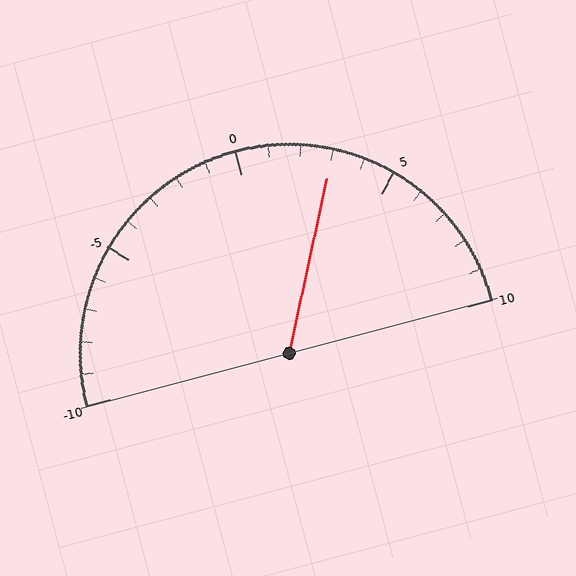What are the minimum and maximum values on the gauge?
The gauge ranges from -10 to 10.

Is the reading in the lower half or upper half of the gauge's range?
The reading is in the upper half of the range (-10 to 10).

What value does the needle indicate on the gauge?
The needle indicates approximately 3.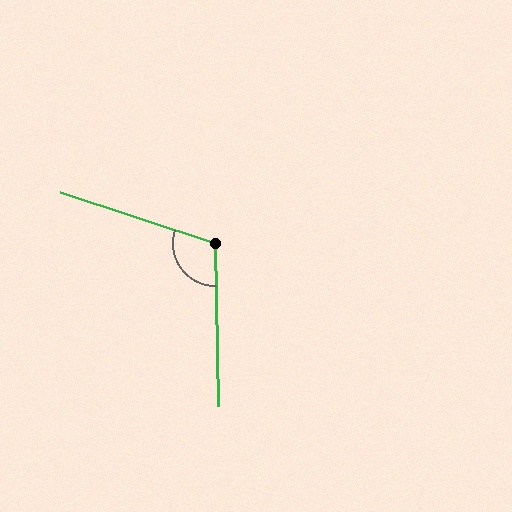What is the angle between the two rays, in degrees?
Approximately 109 degrees.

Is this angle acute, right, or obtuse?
It is obtuse.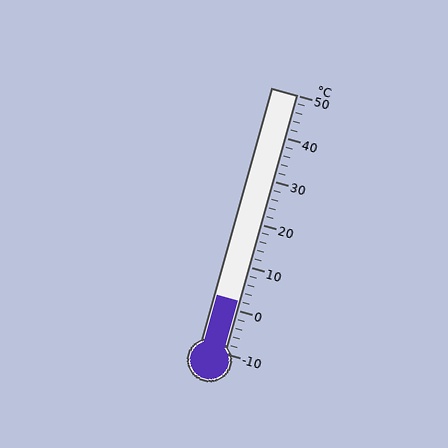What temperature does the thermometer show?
The thermometer shows approximately 2°C.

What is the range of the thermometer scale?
The thermometer scale ranges from -10°C to 50°C.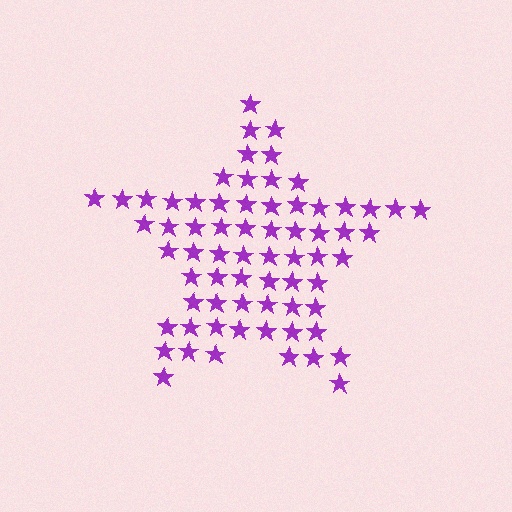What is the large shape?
The large shape is a star.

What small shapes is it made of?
It is made of small stars.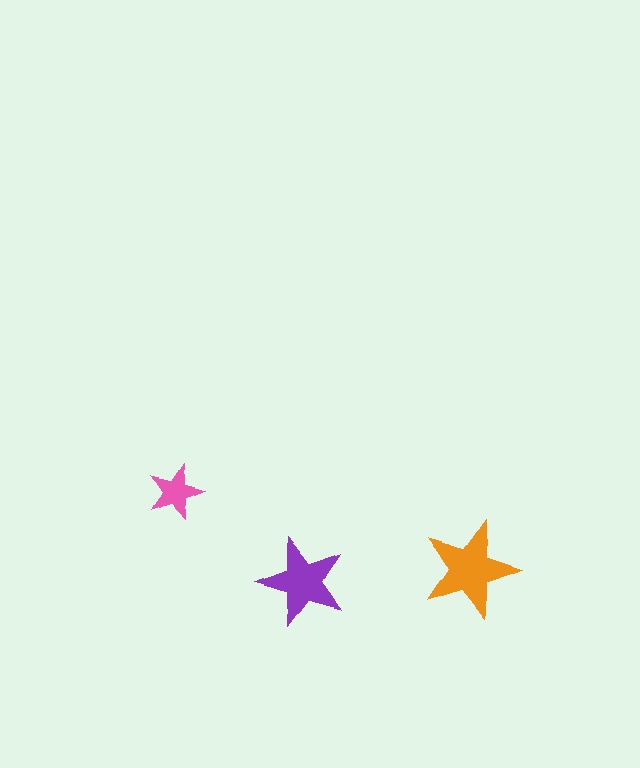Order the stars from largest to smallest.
the orange one, the purple one, the pink one.